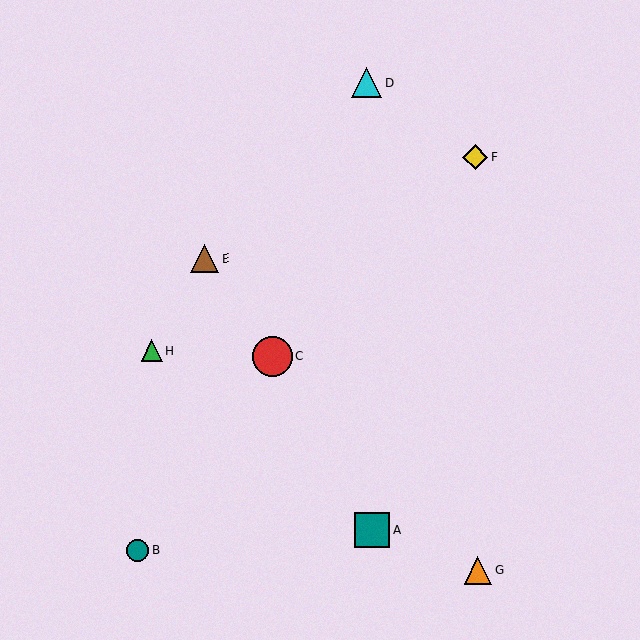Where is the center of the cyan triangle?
The center of the cyan triangle is at (366, 82).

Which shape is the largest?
The red circle (labeled C) is the largest.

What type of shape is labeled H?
Shape H is a green triangle.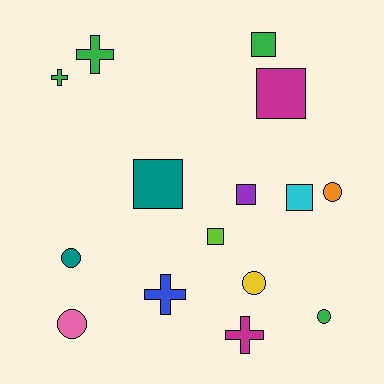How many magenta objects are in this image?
There are 2 magenta objects.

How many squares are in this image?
There are 6 squares.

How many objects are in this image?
There are 15 objects.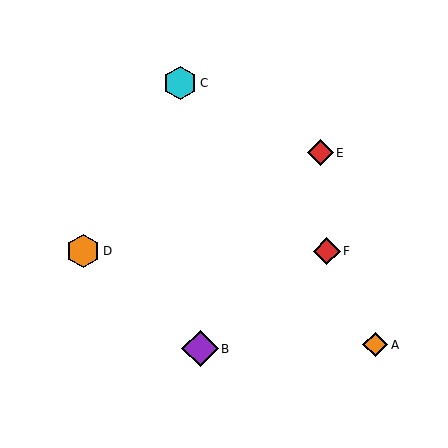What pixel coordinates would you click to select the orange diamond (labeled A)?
Click at (375, 345) to select the orange diamond A.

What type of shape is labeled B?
Shape B is a purple diamond.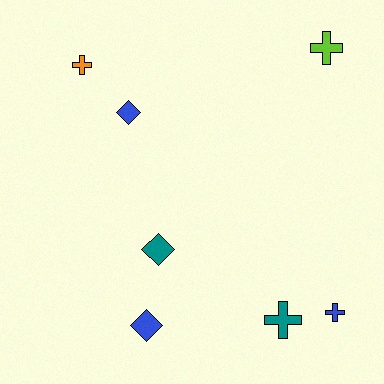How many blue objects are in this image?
There are 3 blue objects.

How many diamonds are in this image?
There are 3 diamonds.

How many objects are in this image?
There are 7 objects.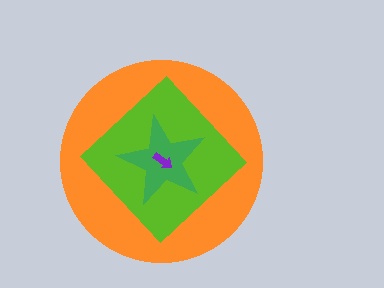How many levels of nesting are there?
4.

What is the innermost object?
The purple arrow.